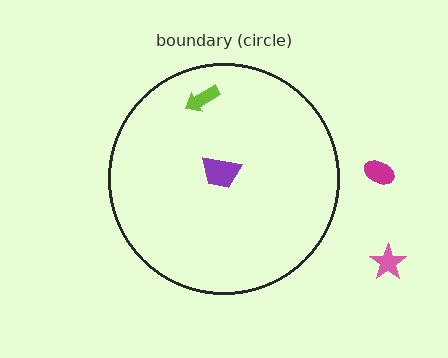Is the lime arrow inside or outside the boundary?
Inside.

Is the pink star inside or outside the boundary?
Outside.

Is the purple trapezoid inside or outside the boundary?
Inside.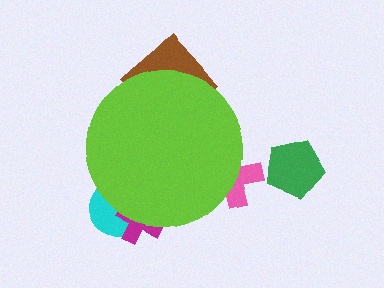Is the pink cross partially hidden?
Yes, the pink cross is partially hidden behind the lime circle.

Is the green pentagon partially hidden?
No, the green pentagon is fully visible.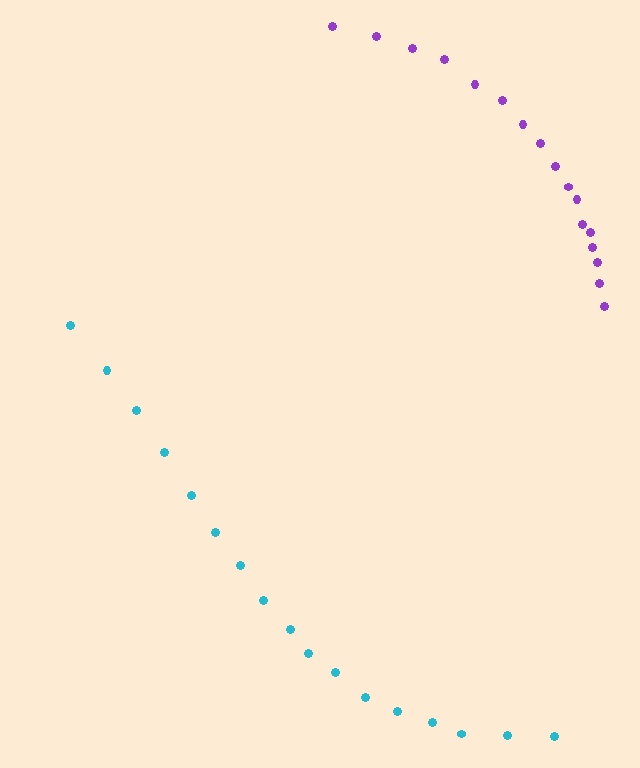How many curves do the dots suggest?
There are 2 distinct paths.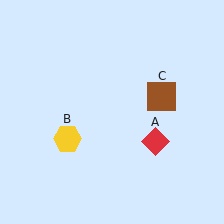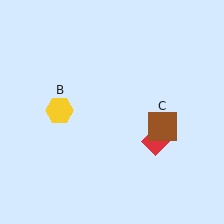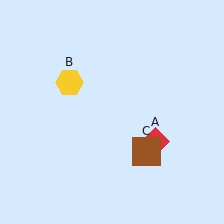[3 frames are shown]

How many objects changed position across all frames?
2 objects changed position: yellow hexagon (object B), brown square (object C).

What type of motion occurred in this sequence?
The yellow hexagon (object B), brown square (object C) rotated clockwise around the center of the scene.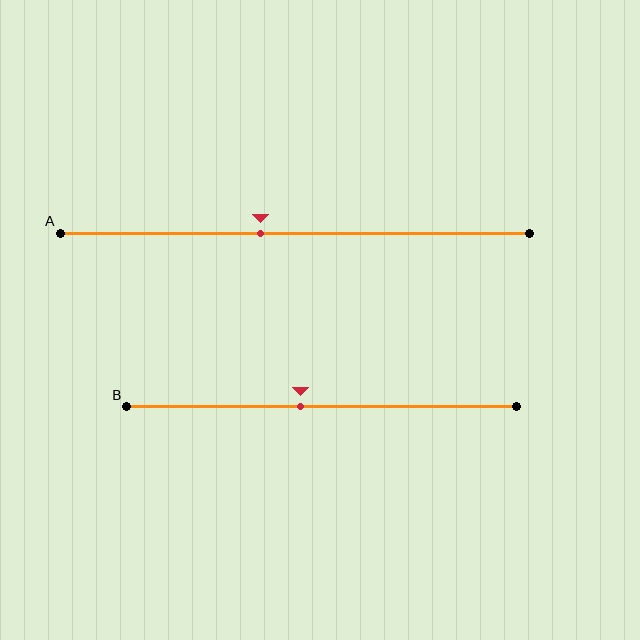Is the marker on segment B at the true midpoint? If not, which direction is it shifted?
No, the marker on segment B is shifted to the left by about 5% of the segment length.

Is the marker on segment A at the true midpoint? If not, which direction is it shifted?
No, the marker on segment A is shifted to the left by about 7% of the segment length.